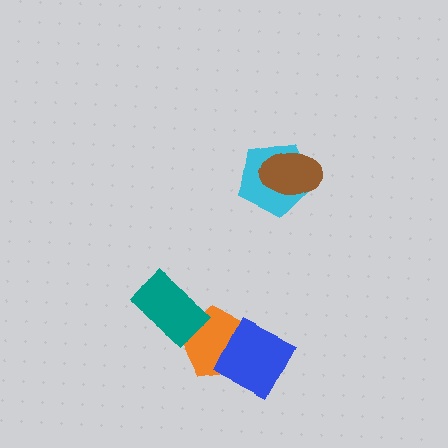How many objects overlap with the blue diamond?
1 object overlaps with the blue diamond.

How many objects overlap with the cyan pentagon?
1 object overlaps with the cyan pentagon.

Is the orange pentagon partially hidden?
Yes, it is partially covered by another shape.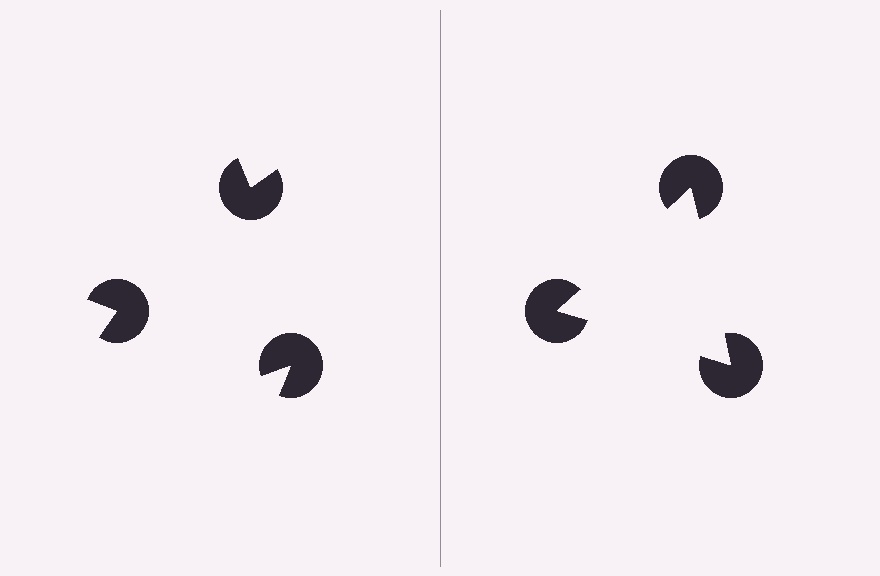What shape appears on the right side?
An illusory triangle.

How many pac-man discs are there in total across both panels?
6 — 3 on each side.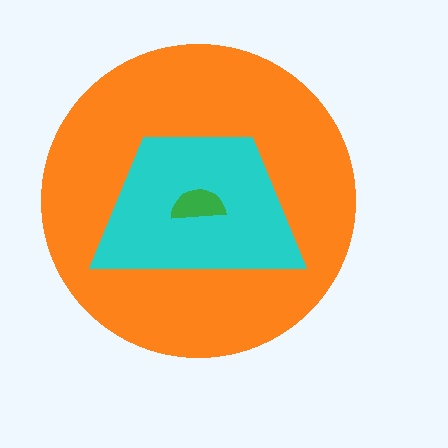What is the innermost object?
The green semicircle.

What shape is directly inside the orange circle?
The cyan trapezoid.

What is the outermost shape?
The orange circle.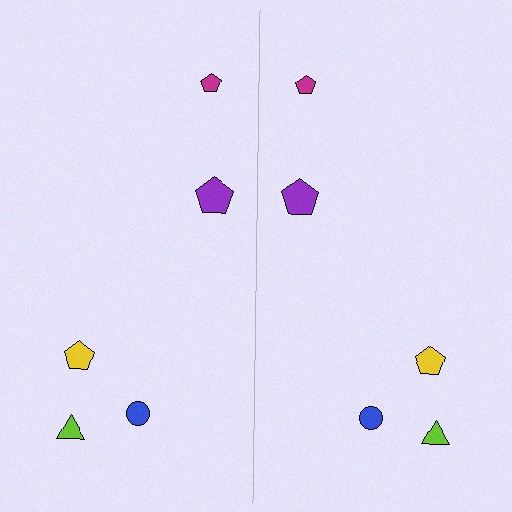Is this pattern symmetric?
Yes, this pattern has bilateral (reflection) symmetry.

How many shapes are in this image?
There are 10 shapes in this image.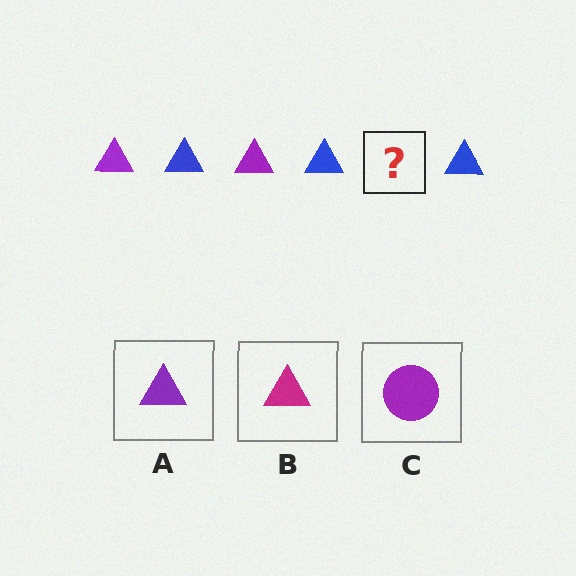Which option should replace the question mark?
Option A.